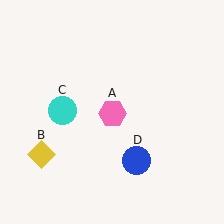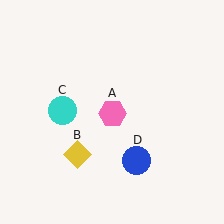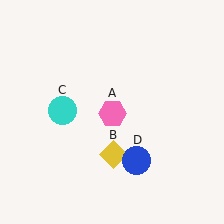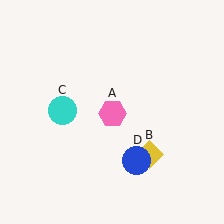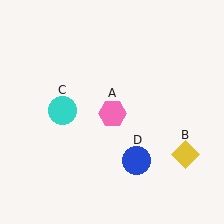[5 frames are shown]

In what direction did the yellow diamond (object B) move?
The yellow diamond (object B) moved right.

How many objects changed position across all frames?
1 object changed position: yellow diamond (object B).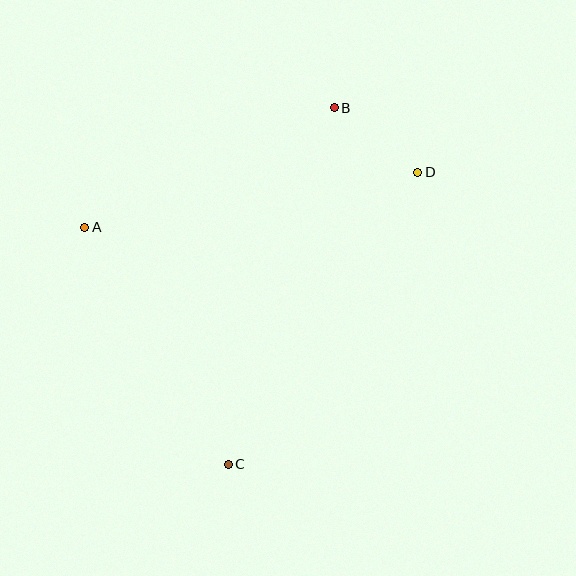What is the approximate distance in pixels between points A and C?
The distance between A and C is approximately 277 pixels.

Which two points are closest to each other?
Points B and D are closest to each other.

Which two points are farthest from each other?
Points B and C are farthest from each other.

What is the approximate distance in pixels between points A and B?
The distance between A and B is approximately 277 pixels.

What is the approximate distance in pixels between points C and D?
The distance between C and D is approximately 348 pixels.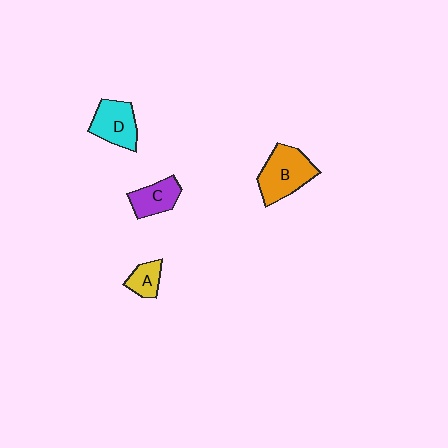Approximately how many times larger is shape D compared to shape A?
Approximately 1.8 times.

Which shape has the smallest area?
Shape A (yellow).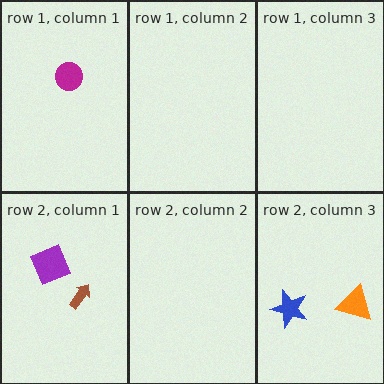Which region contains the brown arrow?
The row 2, column 1 region.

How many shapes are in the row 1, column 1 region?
1.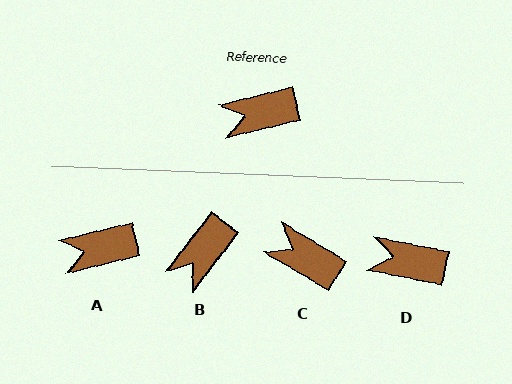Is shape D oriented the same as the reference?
No, it is off by about 25 degrees.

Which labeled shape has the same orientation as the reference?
A.